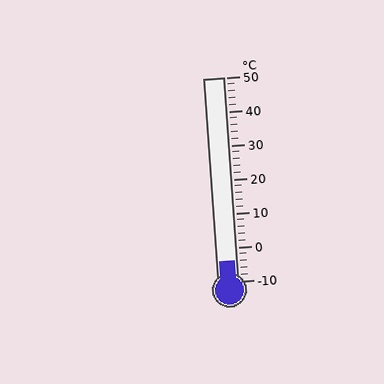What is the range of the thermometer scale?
The thermometer scale ranges from -10°C to 50°C.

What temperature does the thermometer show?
The thermometer shows approximately -4°C.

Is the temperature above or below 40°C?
The temperature is below 40°C.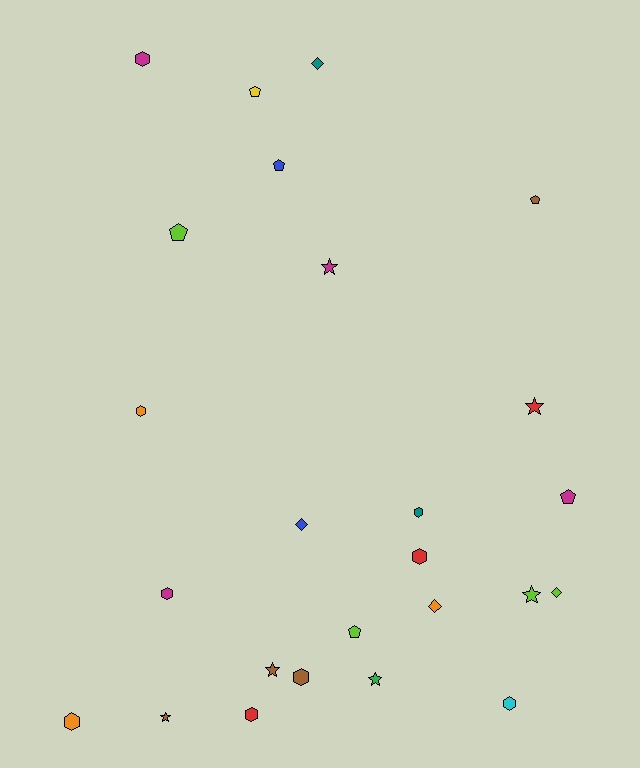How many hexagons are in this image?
There are 9 hexagons.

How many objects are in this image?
There are 25 objects.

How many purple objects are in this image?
There are no purple objects.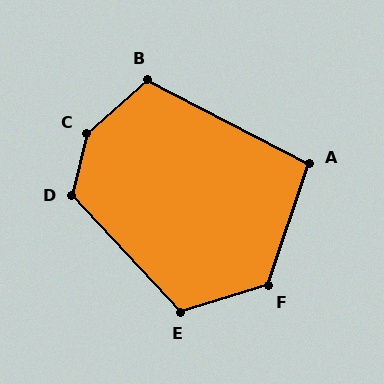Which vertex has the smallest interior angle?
A, at approximately 99 degrees.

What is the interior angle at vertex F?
Approximately 125 degrees (obtuse).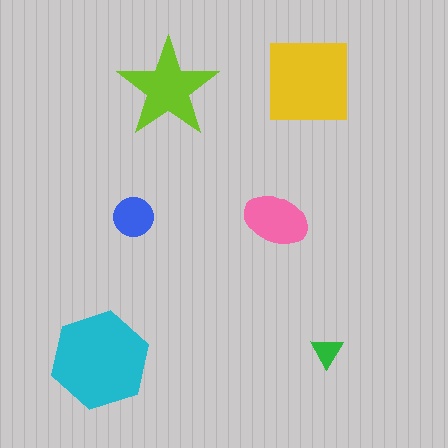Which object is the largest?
The cyan hexagon.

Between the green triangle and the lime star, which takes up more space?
The lime star.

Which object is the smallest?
The green triangle.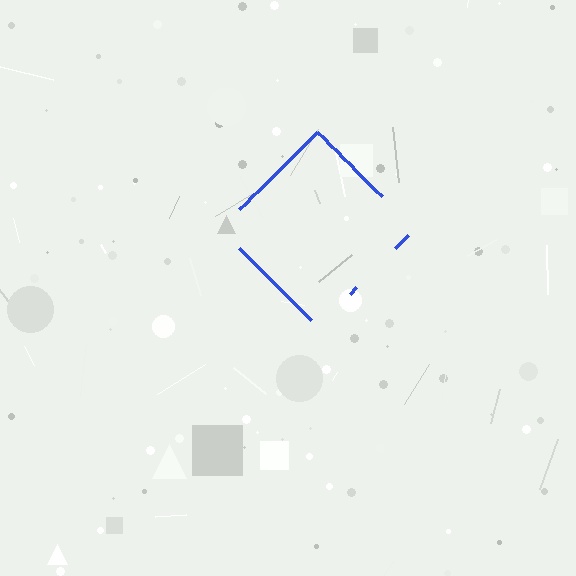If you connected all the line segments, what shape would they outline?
They would outline a diamond.